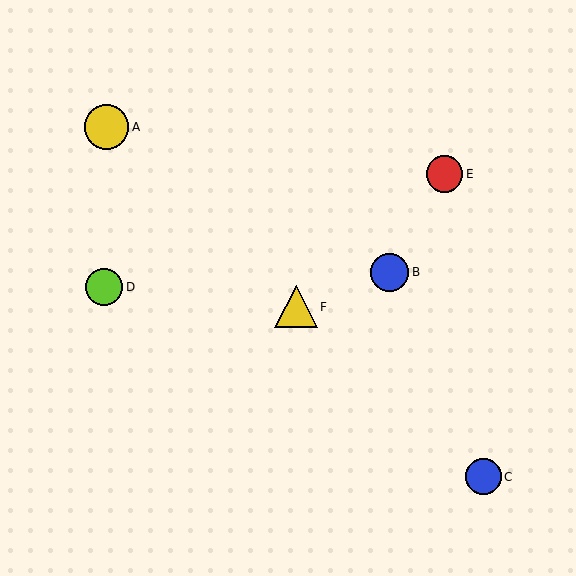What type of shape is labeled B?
Shape B is a blue circle.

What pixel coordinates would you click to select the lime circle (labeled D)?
Click at (104, 287) to select the lime circle D.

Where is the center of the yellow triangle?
The center of the yellow triangle is at (296, 307).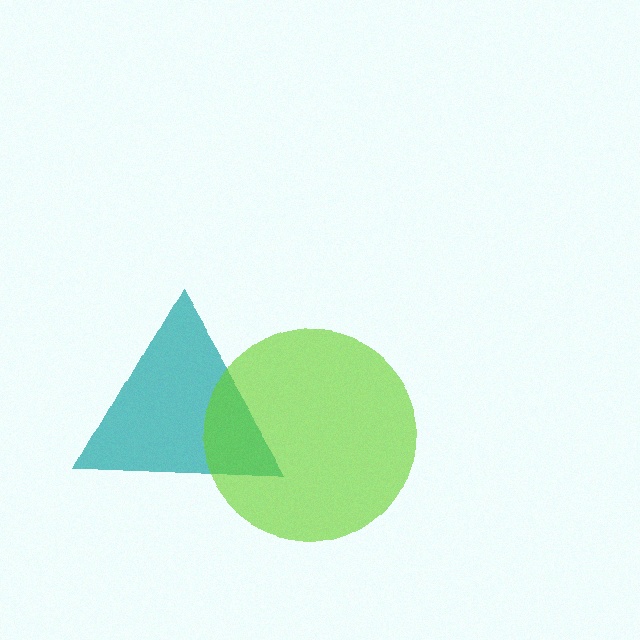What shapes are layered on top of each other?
The layered shapes are: a teal triangle, a lime circle.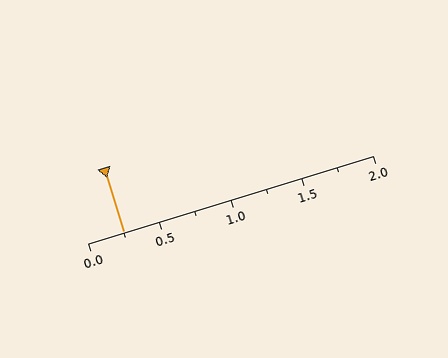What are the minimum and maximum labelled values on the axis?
The axis runs from 0.0 to 2.0.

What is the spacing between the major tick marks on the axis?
The major ticks are spaced 0.5 apart.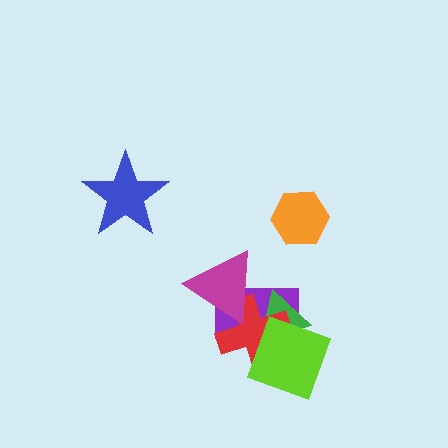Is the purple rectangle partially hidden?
Yes, it is partially covered by another shape.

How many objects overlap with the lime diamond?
3 objects overlap with the lime diamond.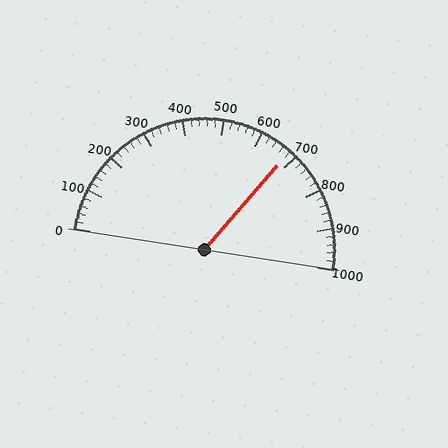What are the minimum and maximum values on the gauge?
The gauge ranges from 0 to 1000.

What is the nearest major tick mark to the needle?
The nearest major tick mark is 700.